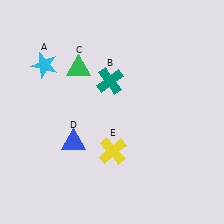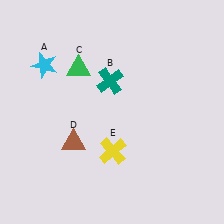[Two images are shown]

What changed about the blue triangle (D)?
In Image 1, D is blue. In Image 2, it changed to brown.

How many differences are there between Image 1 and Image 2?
There is 1 difference between the two images.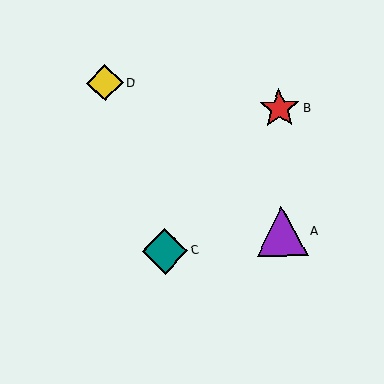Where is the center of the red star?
The center of the red star is at (279, 108).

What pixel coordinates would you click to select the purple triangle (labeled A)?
Click at (282, 231) to select the purple triangle A.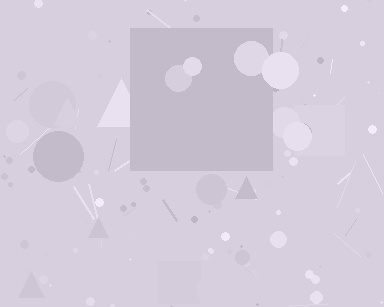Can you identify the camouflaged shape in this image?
The camouflaged shape is a square.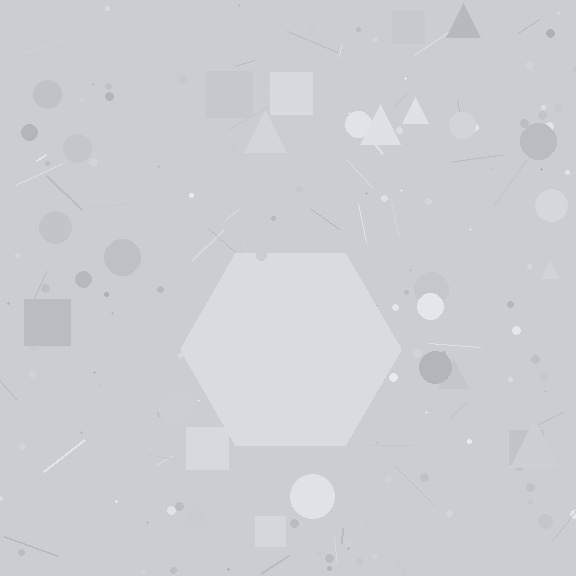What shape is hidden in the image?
A hexagon is hidden in the image.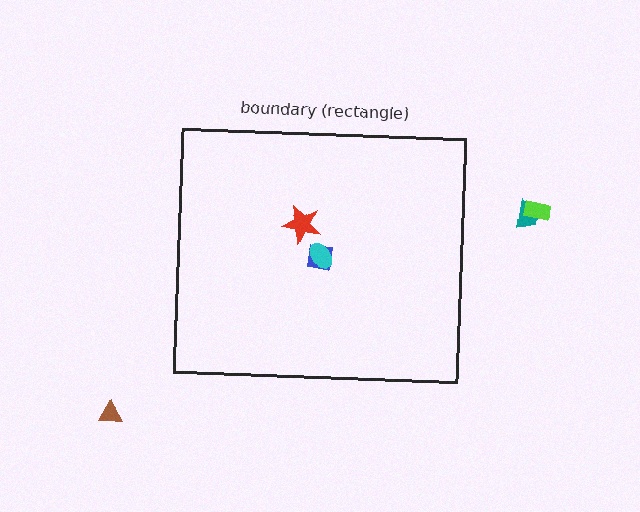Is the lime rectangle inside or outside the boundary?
Outside.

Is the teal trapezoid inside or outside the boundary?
Outside.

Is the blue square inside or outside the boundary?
Inside.